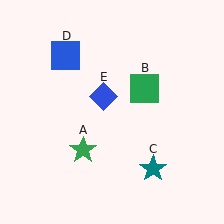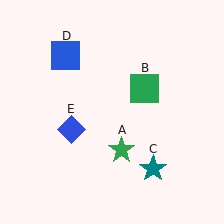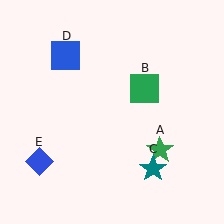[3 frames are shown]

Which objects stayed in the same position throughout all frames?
Green square (object B) and teal star (object C) and blue square (object D) remained stationary.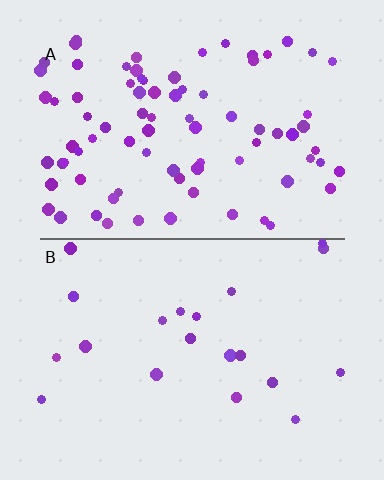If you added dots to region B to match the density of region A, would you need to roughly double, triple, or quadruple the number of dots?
Approximately quadruple.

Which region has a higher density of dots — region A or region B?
A (the top).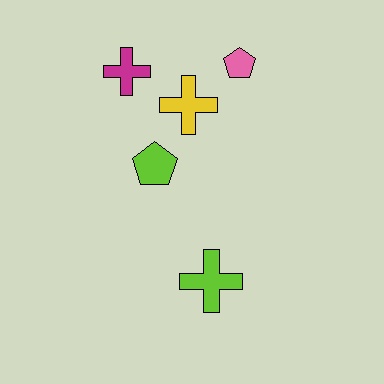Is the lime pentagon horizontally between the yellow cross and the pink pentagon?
No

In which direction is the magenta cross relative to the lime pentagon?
The magenta cross is above the lime pentagon.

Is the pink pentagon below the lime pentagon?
No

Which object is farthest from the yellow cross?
The lime cross is farthest from the yellow cross.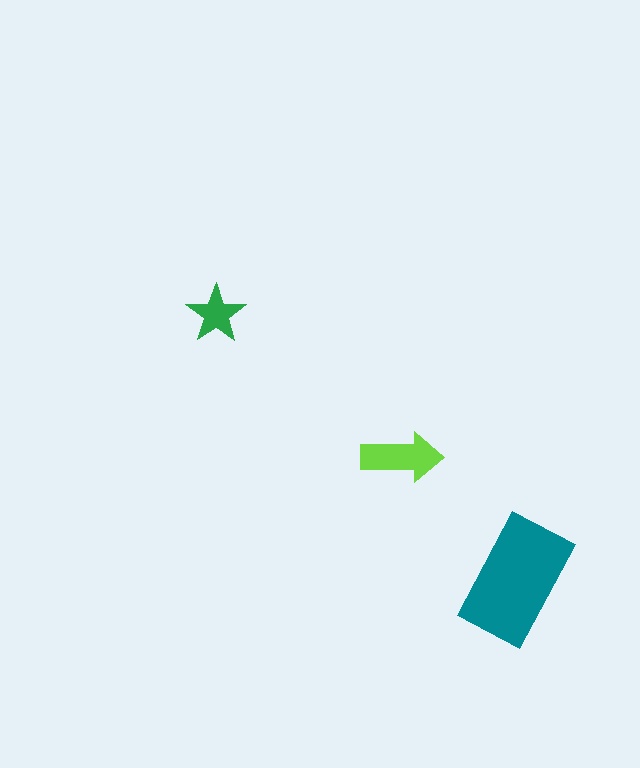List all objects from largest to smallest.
The teal rectangle, the lime arrow, the green star.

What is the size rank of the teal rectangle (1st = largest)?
1st.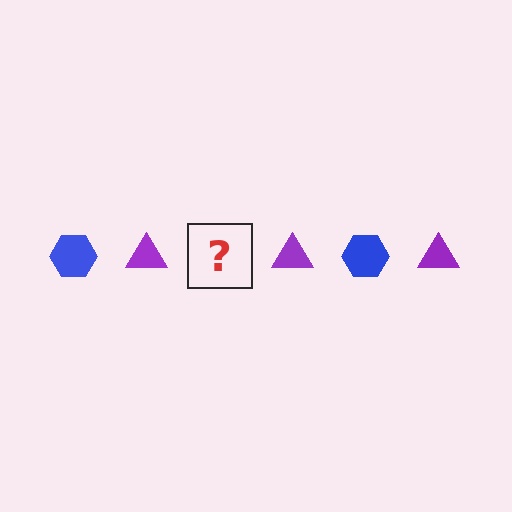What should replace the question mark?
The question mark should be replaced with a blue hexagon.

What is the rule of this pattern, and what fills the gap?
The rule is that the pattern alternates between blue hexagon and purple triangle. The gap should be filled with a blue hexagon.